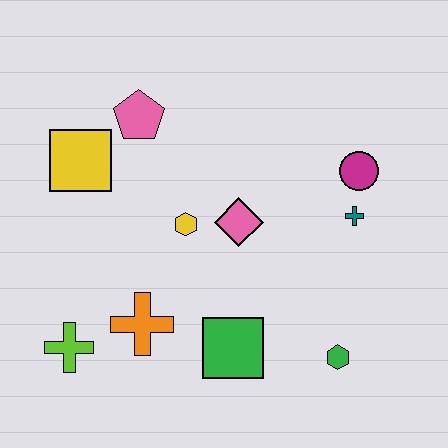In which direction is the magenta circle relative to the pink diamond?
The magenta circle is to the right of the pink diamond.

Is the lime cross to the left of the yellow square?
Yes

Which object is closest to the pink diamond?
The yellow hexagon is closest to the pink diamond.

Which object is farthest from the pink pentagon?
The green hexagon is farthest from the pink pentagon.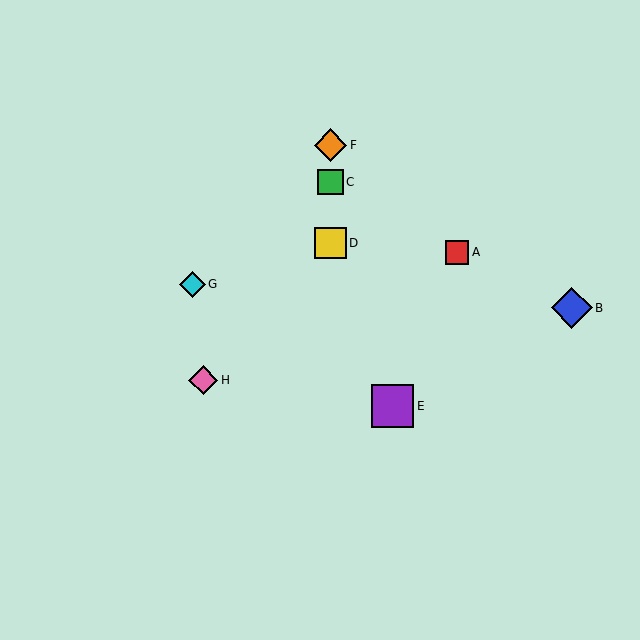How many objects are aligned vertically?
3 objects (C, D, F) are aligned vertically.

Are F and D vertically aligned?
Yes, both are at x≈330.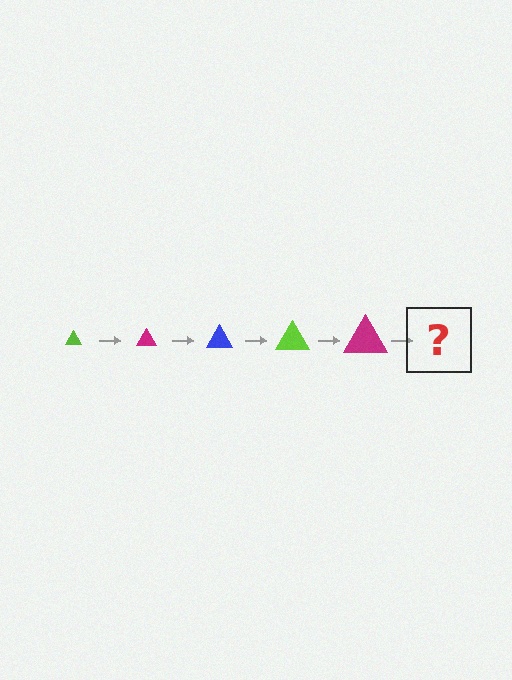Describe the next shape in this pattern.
It should be a blue triangle, larger than the previous one.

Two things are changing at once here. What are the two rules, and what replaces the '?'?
The two rules are that the triangle grows larger each step and the color cycles through lime, magenta, and blue. The '?' should be a blue triangle, larger than the previous one.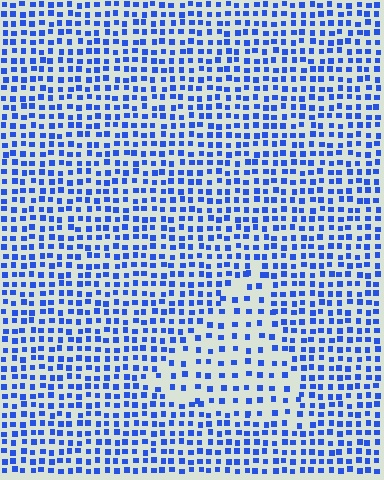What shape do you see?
I see a triangle.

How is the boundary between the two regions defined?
The boundary is defined by a change in element density (approximately 1.9x ratio). All elements are the same color, size, and shape.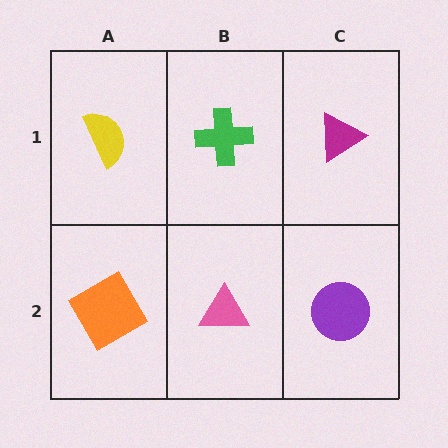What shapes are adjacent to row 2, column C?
A magenta triangle (row 1, column C), a pink triangle (row 2, column B).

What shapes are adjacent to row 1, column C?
A purple circle (row 2, column C), a green cross (row 1, column B).